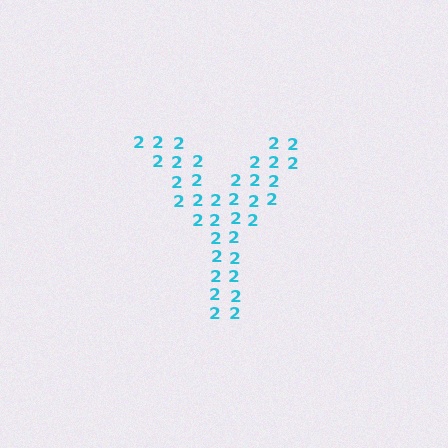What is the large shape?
The large shape is the letter Y.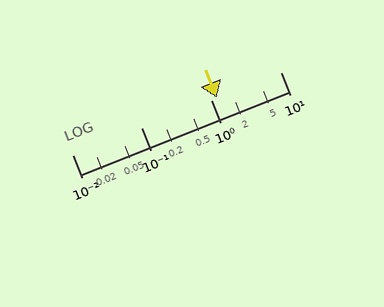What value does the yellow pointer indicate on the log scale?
The pointer indicates approximately 1.2.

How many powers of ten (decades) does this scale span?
The scale spans 3 decades, from 0.01 to 10.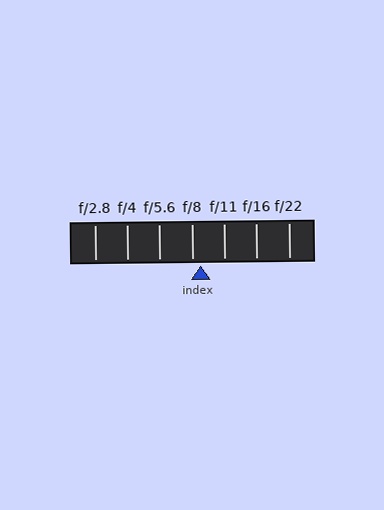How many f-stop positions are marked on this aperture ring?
There are 7 f-stop positions marked.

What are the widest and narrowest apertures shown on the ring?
The widest aperture shown is f/2.8 and the narrowest is f/22.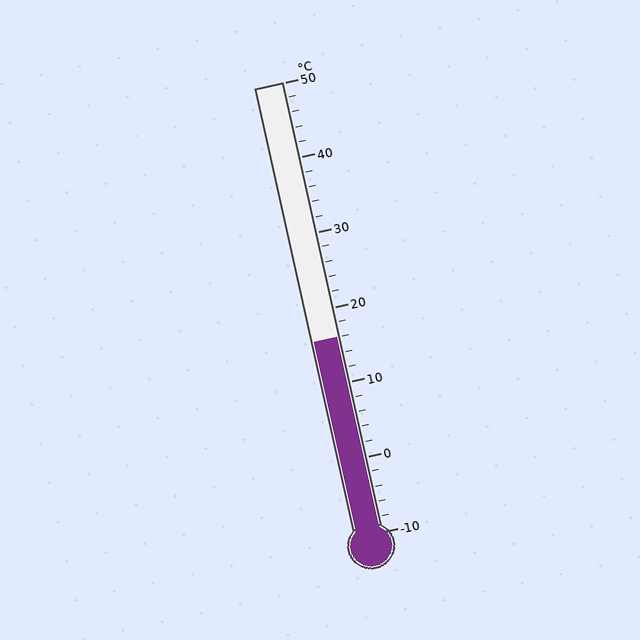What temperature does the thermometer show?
The thermometer shows approximately 16°C.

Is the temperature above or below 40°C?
The temperature is below 40°C.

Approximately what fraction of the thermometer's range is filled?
The thermometer is filled to approximately 45% of its range.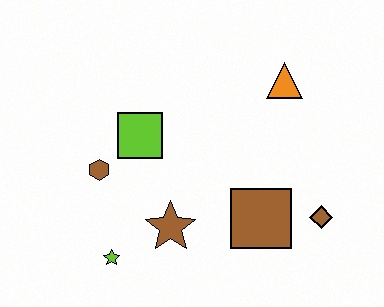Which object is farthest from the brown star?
The orange triangle is farthest from the brown star.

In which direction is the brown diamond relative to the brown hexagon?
The brown diamond is to the right of the brown hexagon.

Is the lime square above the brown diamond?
Yes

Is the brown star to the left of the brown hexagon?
No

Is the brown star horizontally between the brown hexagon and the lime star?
No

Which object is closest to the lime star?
The brown star is closest to the lime star.